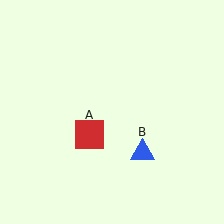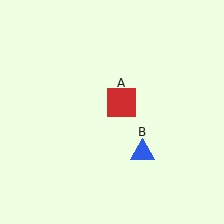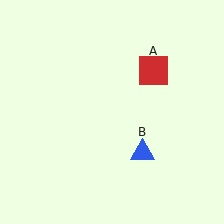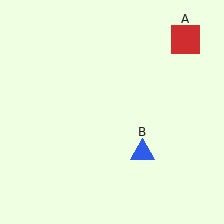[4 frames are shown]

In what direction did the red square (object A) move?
The red square (object A) moved up and to the right.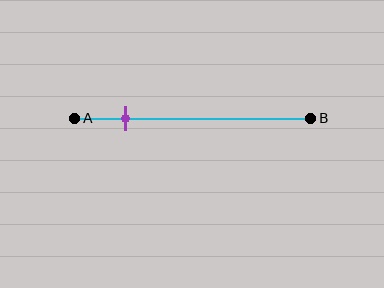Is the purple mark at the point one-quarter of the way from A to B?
No, the mark is at about 20% from A, not at the 25% one-quarter point.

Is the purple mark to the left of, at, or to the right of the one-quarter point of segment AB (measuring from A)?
The purple mark is to the left of the one-quarter point of segment AB.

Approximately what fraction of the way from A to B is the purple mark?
The purple mark is approximately 20% of the way from A to B.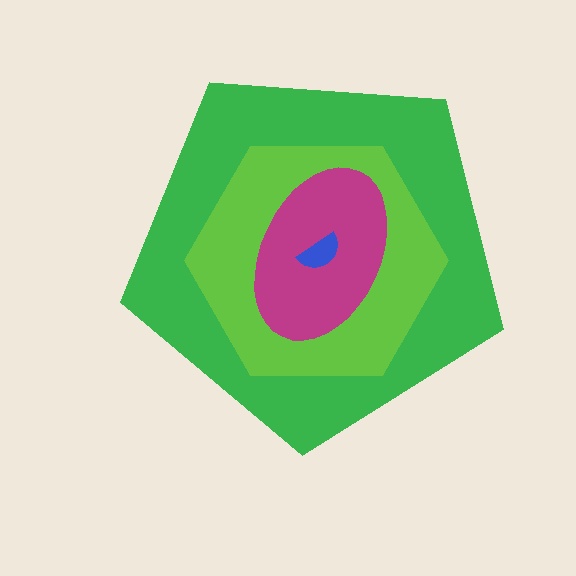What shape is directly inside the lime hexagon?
The magenta ellipse.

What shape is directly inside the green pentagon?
The lime hexagon.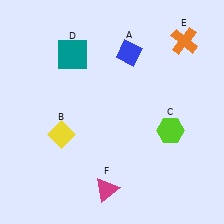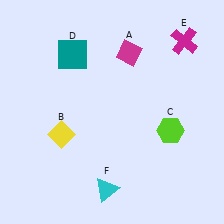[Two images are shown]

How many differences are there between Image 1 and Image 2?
There are 3 differences between the two images.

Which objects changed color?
A changed from blue to magenta. E changed from orange to magenta. F changed from magenta to cyan.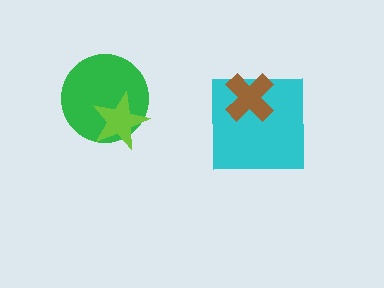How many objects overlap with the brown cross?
1 object overlaps with the brown cross.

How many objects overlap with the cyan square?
1 object overlaps with the cyan square.